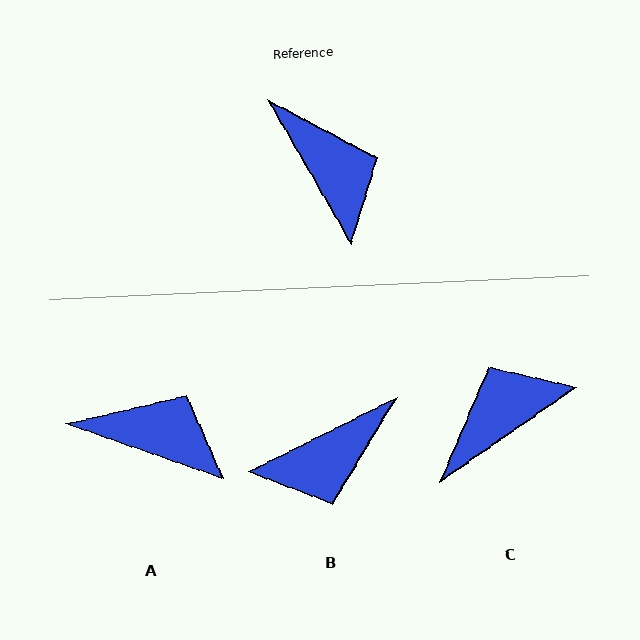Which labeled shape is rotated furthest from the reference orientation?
C, about 95 degrees away.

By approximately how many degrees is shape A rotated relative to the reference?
Approximately 41 degrees counter-clockwise.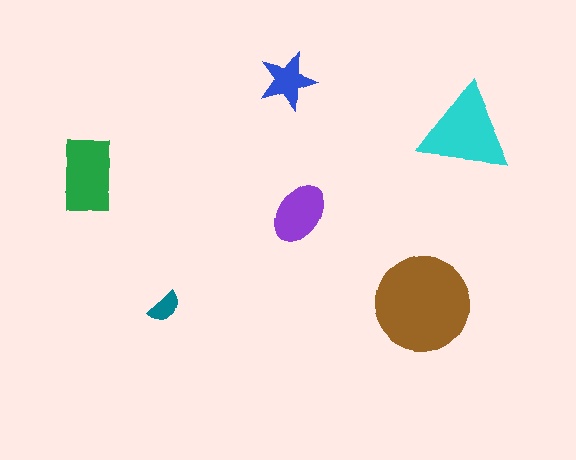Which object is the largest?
The brown circle.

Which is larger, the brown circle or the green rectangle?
The brown circle.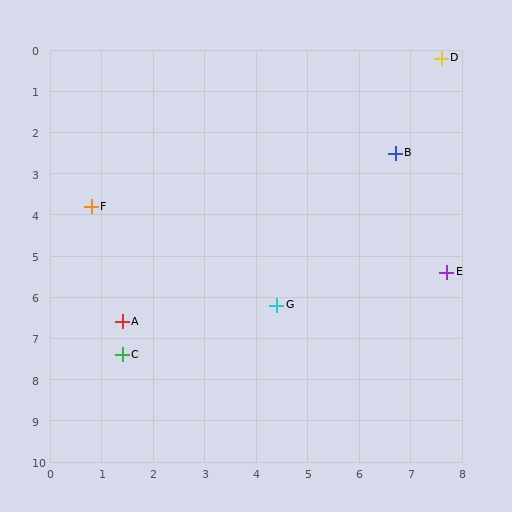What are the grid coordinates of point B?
Point B is at approximately (6.7, 2.5).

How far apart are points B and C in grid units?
Points B and C are about 7.2 grid units apart.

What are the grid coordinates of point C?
Point C is at approximately (1.4, 7.4).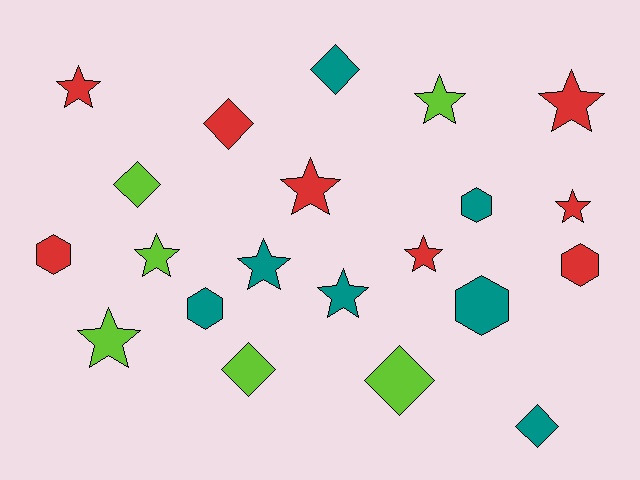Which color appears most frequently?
Red, with 8 objects.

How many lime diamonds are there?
There are 3 lime diamonds.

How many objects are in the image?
There are 21 objects.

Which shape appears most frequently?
Star, with 10 objects.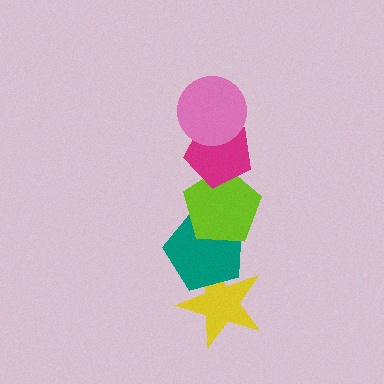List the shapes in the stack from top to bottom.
From top to bottom: the pink circle, the magenta pentagon, the lime pentagon, the teal pentagon, the yellow star.